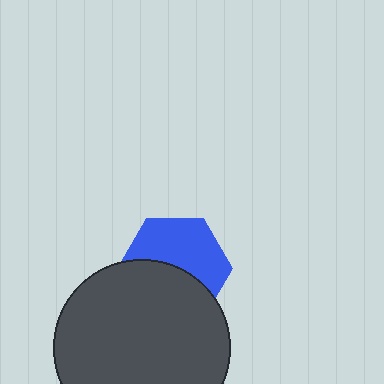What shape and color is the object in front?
The object in front is a dark gray circle.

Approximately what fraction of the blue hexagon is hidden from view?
Roughly 47% of the blue hexagon is hidden behind the dark gray circle.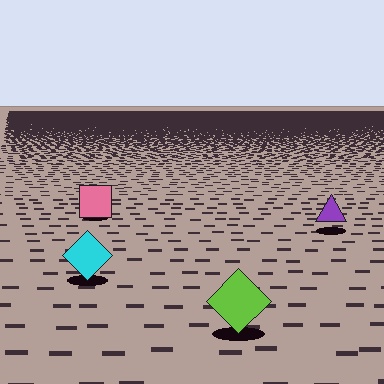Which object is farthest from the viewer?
The pink square is farthest from the viewer. It appears smaller and the ground texture around it is denser.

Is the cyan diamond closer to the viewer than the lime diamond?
No. The lime diamond is closer — you can tell from the texture gradient: the ground texture is coarser near it.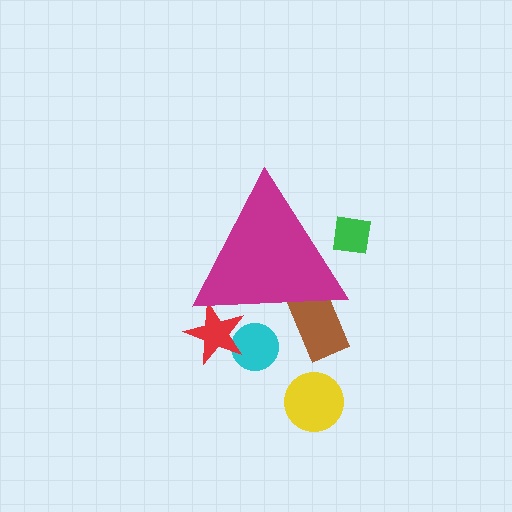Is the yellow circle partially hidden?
No, the yellow circle is fully visible.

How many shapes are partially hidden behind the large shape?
4 shapes are partially hidden.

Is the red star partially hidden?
Yes, the red star is partially hidden behind the magenta triangle.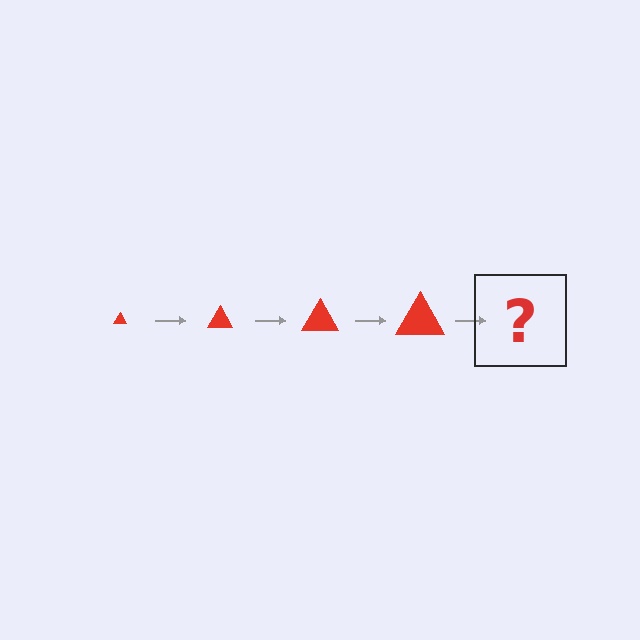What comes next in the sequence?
The next element should be a red triangle, larger than the previous one.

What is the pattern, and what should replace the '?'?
The pattern is that the triangle gets progressively larger each step. The '?' should be a red triangle, larger than the previous one.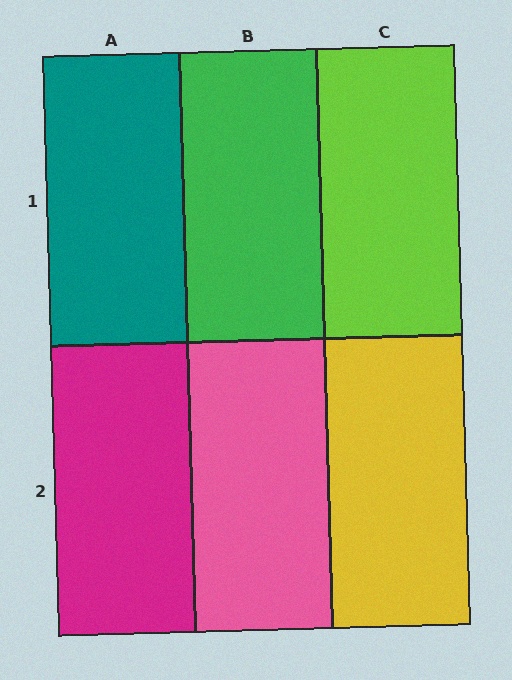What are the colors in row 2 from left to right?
Magenta, pink, yellow.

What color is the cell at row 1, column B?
Green.